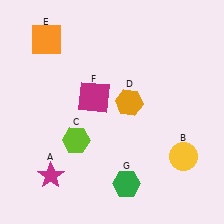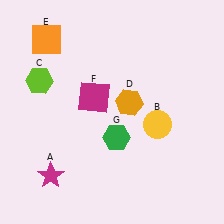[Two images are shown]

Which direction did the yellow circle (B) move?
The yellow circle (B) moved up.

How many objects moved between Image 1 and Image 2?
3 objects moved between the two images.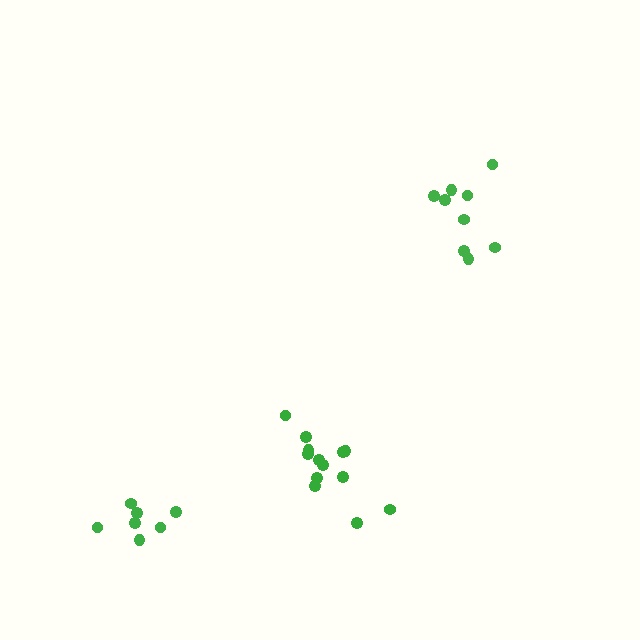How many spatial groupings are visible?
There are 3 spatial groupings.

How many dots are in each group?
Group 1: 9 dots, Group 2: 7 dots, Group 3: 13 dots (29 total).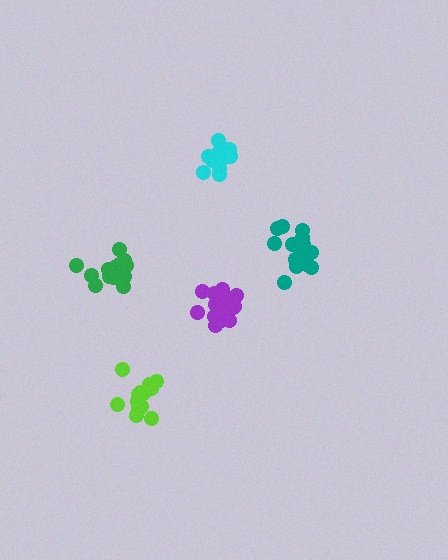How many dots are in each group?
Group 1: 15 dots, Group 2: 17 dots, Group 3: 17 dots, Group 4: 15 dots, Group 5: 13 dots (77 total).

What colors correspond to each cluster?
The clusters are colored: purple, green, teal, lime, cyan.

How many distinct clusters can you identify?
There are 5 distinct clusters.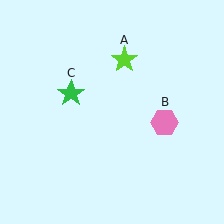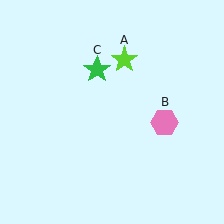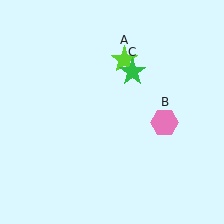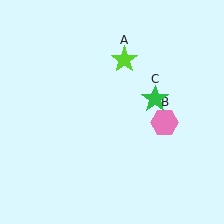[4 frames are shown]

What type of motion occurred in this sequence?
The green star (object C) rotated clockwise around the center of the scene.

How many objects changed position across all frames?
1 object changed position: green star (object C).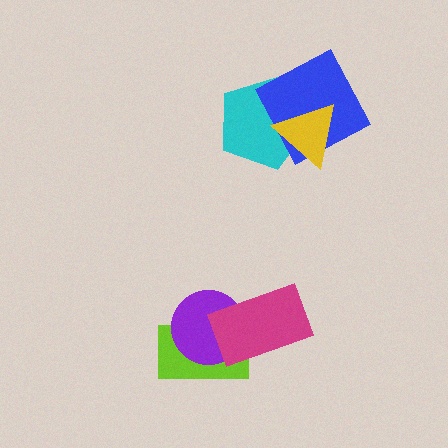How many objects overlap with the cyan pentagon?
2 objects overlap with the cyan pentagon.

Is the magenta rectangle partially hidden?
No, no other shape covers it.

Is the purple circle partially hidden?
Yes, it is partially covered by another shape.